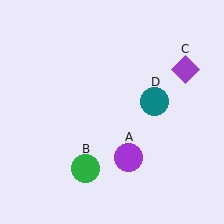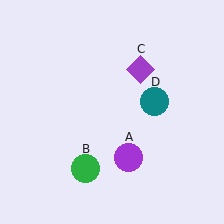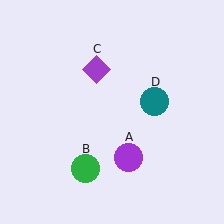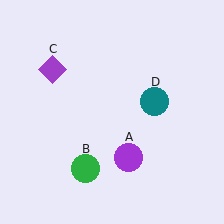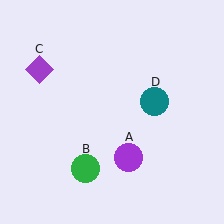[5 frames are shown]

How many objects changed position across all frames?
1 object changed position: purple diamond (object C).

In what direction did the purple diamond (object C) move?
The purple diamond (object C) moved left.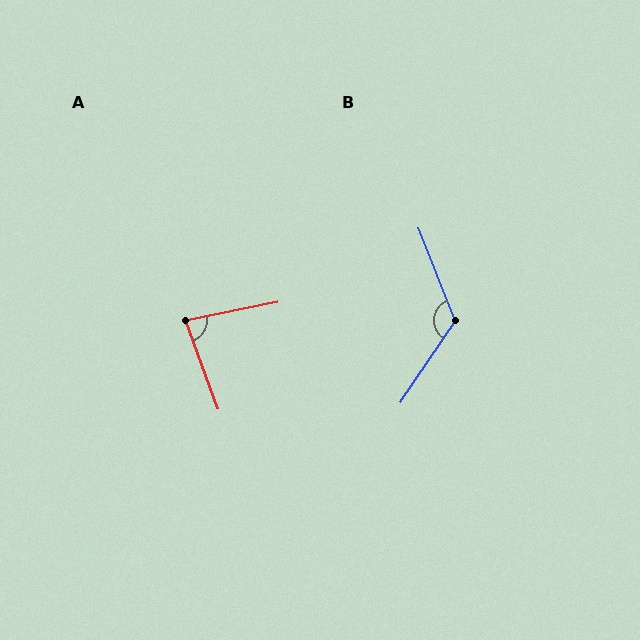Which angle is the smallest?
A, at approximately 81 degrees.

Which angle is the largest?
B, at approximately 125 degrees.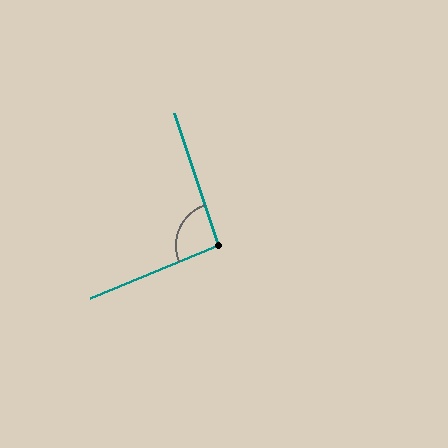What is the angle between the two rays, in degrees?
Approximately 94 degrees.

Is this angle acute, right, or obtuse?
It is approximately a right angle.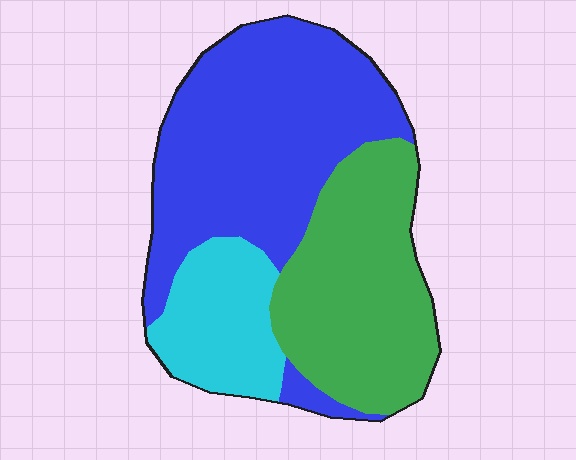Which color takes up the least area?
Cyan, at roughly 15%.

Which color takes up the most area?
Blue, at roughly 50%.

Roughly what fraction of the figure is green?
Green takes up about one third (1/3) of the figure.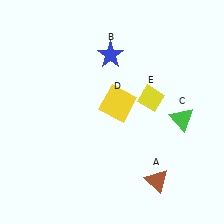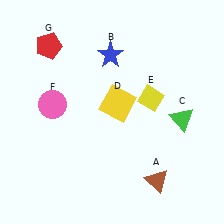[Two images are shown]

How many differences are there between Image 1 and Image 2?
There are 2 differences between the two images.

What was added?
A pink circle (F), a red pentagon (G) were added in Image 2.